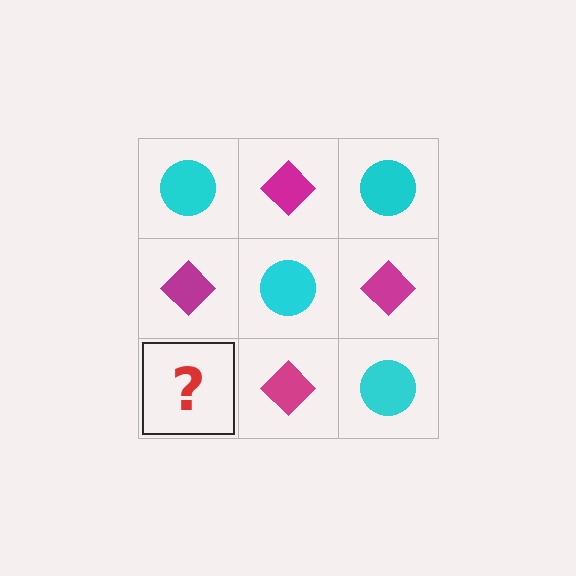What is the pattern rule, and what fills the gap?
The rule is that it alternates cyan circle and magenta diamond in a checkerboard pattern. The gap should be filled with a cyan circle.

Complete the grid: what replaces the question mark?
The question mark should be replaced with a cyan circle.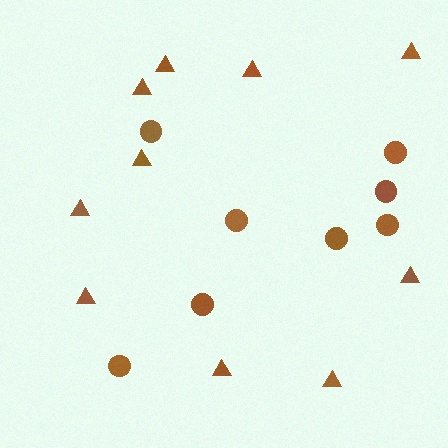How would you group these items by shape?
There are 2 groups: one group of triangles (10) and one group of circles (8).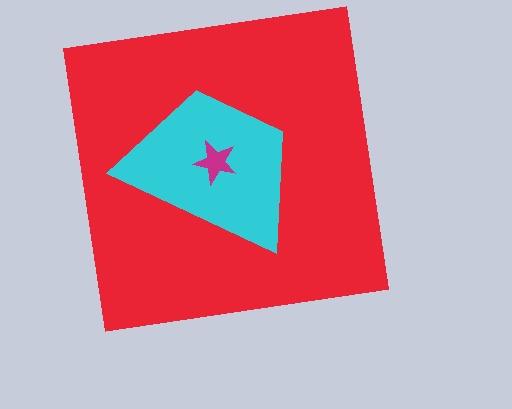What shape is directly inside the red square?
The cyan trapezoid.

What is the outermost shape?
The red square.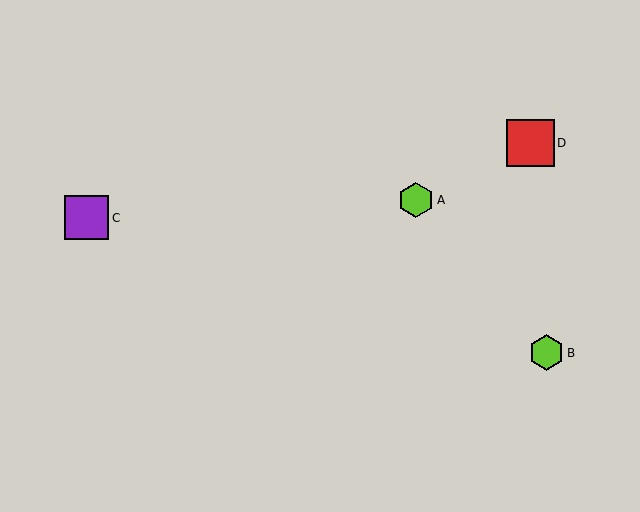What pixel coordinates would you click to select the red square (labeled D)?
Click at (531, 143) to select the red square D.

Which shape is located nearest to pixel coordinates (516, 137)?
The red square (labeled D) at (531, 143) is nearest to that location.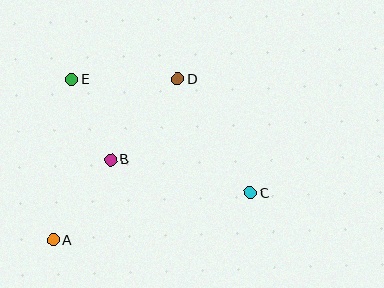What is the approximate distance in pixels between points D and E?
The distance between D and E is approximately 106 pixels.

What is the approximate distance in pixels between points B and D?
The distance between B and D is approximately 105 pixels.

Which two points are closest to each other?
Points B and E are closest to each other.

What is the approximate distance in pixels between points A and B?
The distance between A and B is approximately 99 pixels.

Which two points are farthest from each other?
Points C and E are farthest from each other.